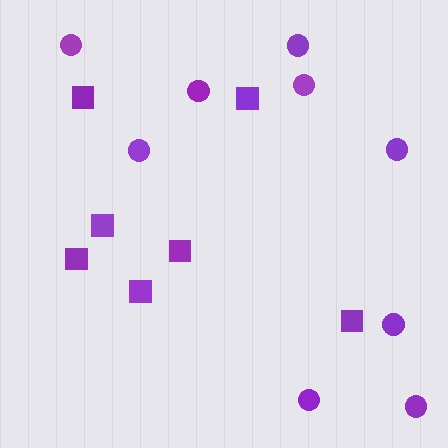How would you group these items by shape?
There are 2 groups: one group of squares (7) and one group of circles (9).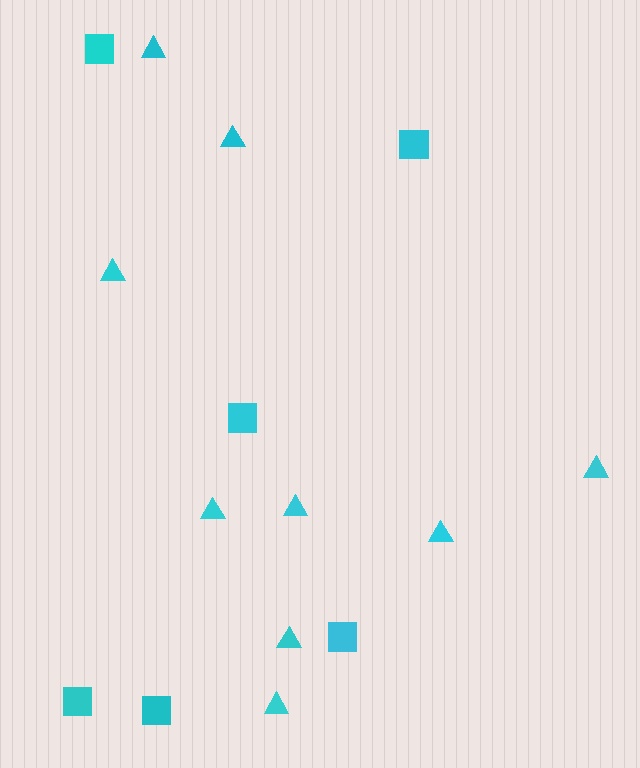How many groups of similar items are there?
There are 2 groups: one group of squares (6) and one group of triangles (9).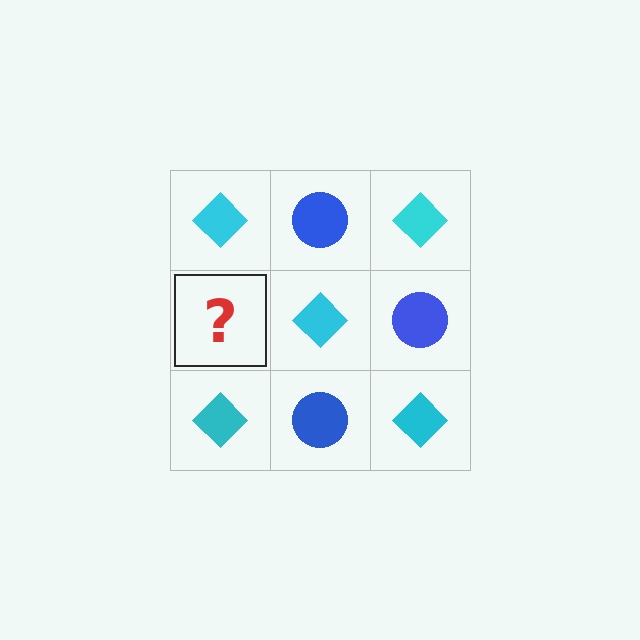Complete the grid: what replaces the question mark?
The question mark should be replaced with a blue circle.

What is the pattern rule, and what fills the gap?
The rule is that it alternates cyan diamond and blue circle in a checkerboard pattern. The gap should be filled with a blue circle.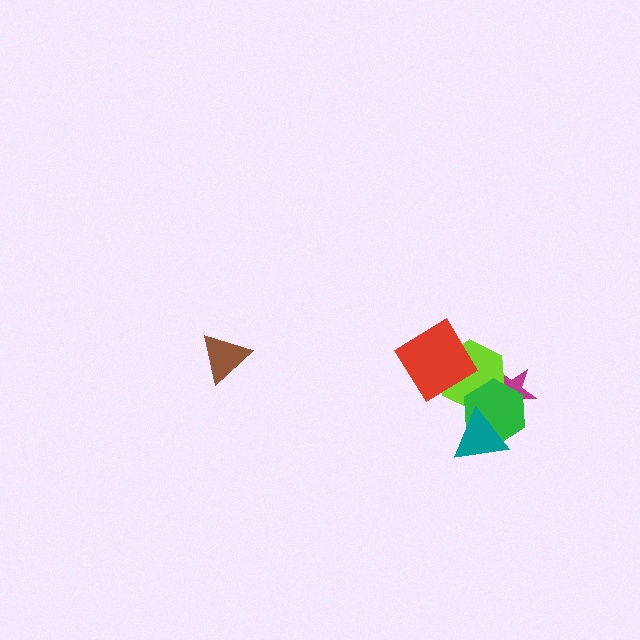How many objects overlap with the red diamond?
1 object overlaps with the red diamond.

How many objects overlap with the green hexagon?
3 objects overlap with the green hexagon.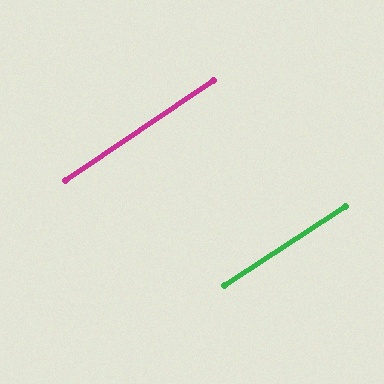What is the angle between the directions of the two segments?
Approximately 1 degree.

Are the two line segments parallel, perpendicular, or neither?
Parallel — their directions differ by only 1.1°.